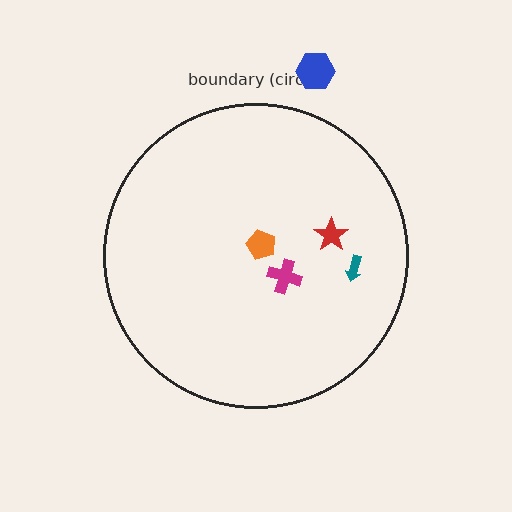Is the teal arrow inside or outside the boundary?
Inside.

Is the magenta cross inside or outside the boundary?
Inside.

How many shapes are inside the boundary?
4 inside, 1 outside.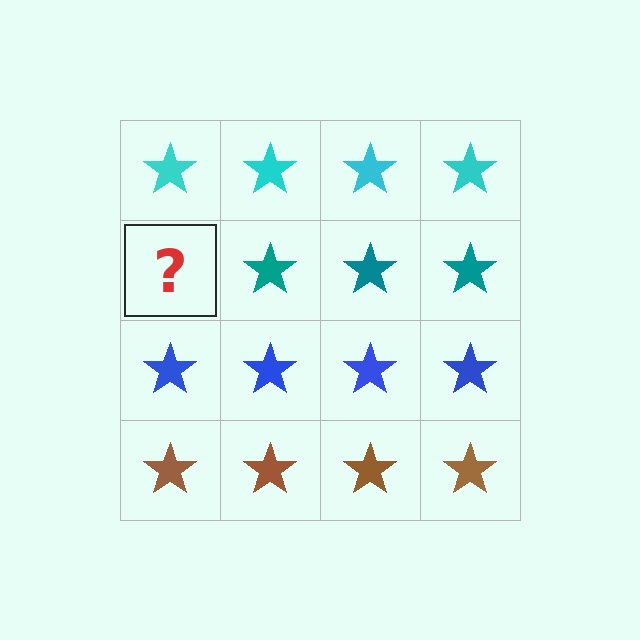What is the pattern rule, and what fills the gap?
The rule is that each row has a consistent color. The gap should be filled with a teal star.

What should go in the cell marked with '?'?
The missing cell should contain a teal star.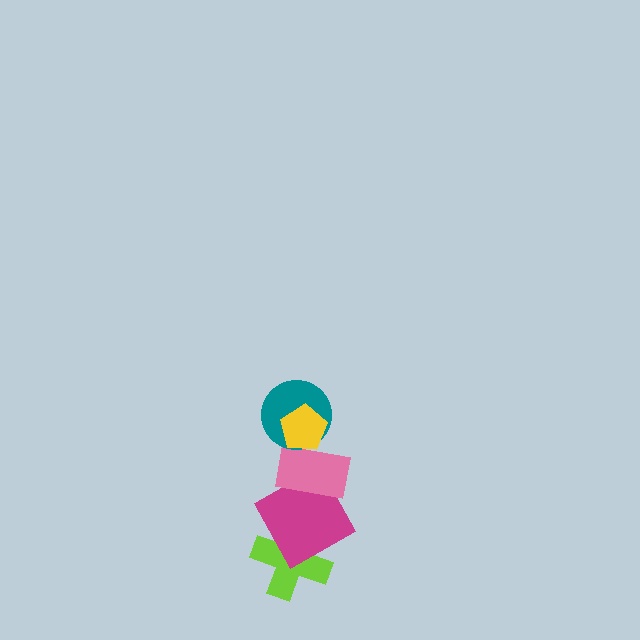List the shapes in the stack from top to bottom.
From top to bottom: the yellow pentagon, the teal circle, the pink rectangle, the magenta square, the lime cross.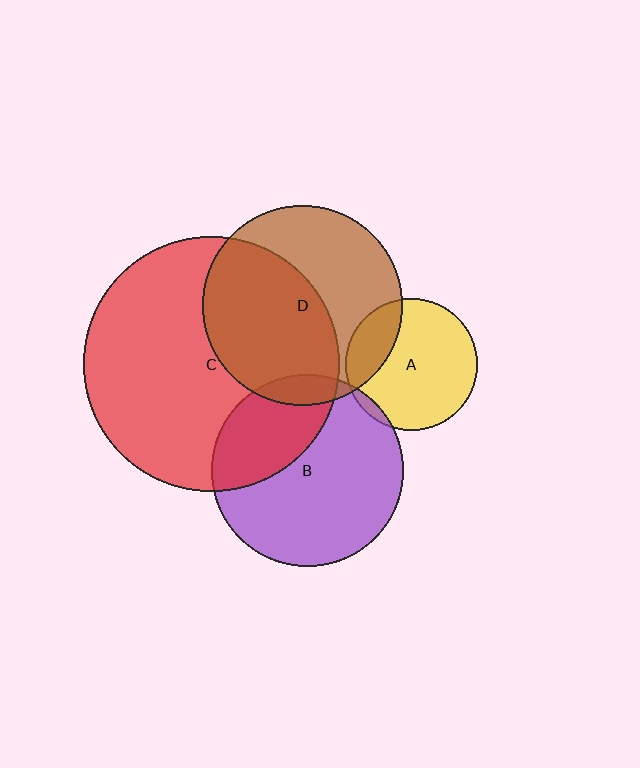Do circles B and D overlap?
Yes.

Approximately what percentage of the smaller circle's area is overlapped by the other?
Approximately 10%.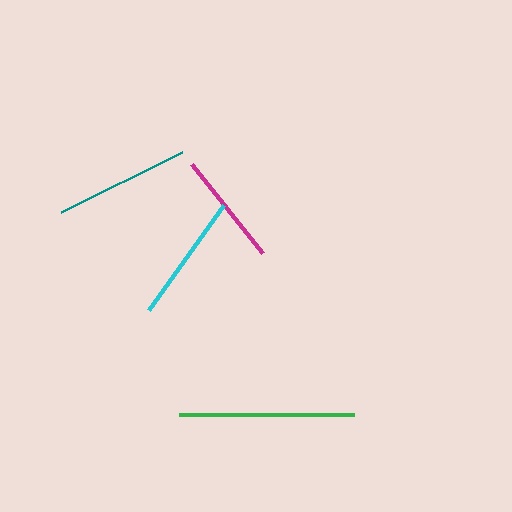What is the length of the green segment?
The green segment is approximately 175 pixels long.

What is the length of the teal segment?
The teal segment is approximately 135 pixels long.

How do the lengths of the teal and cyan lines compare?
The teal and cyan lines are approximately the same length.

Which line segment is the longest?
The green line is the longest at approximately 175 pixels.